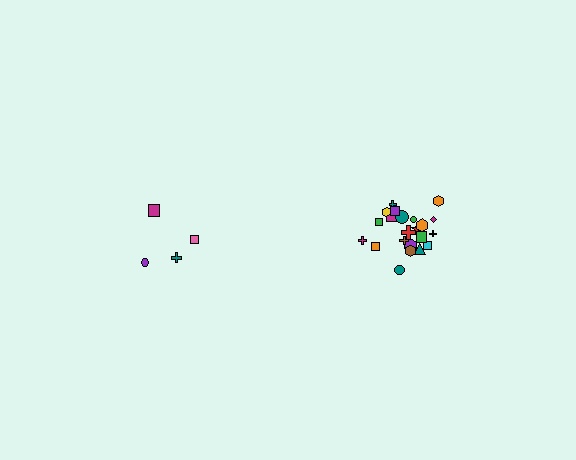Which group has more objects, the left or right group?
The right group.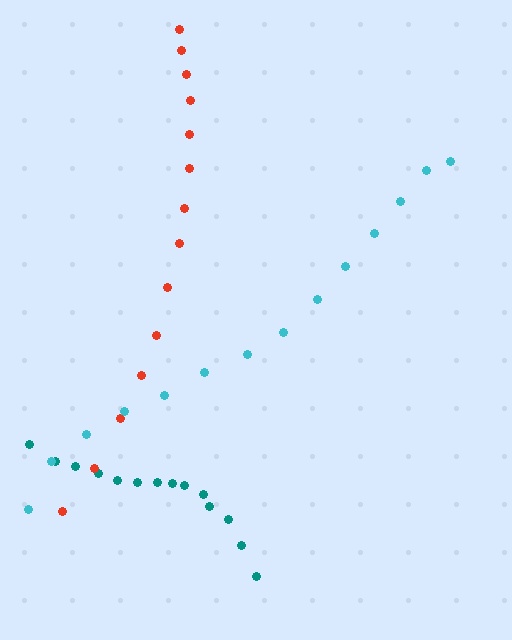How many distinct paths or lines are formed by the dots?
There are 3 distinct paths.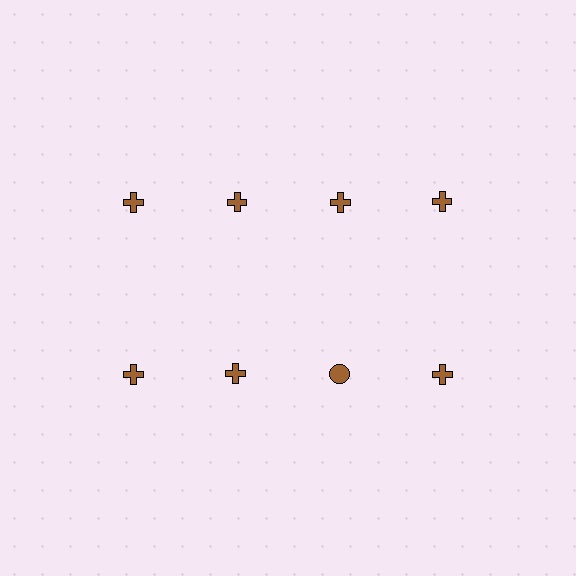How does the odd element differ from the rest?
It has a different shape: circle instead of cross.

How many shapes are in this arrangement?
There are 8 shapes arranged in a grid pattern.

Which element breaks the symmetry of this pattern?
The brown circle in the second row, center column breaks the symmetry. All other shapes are brown crosses.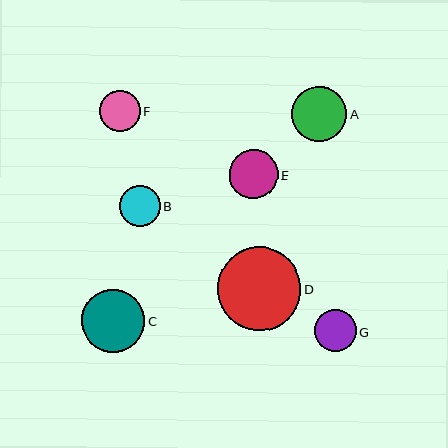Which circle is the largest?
Circle D is the largest with a size of approximately 83 pixels.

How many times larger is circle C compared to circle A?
Circle C is approximately 1.2 times the size of circle A.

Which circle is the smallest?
Circle B is the smallest with a size of approximately 41 pixels.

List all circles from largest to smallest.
From largest to smallest: D, C, A, E, G, F, B.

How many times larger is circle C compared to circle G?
Circle C is approximately 1.5 times the size of circle G.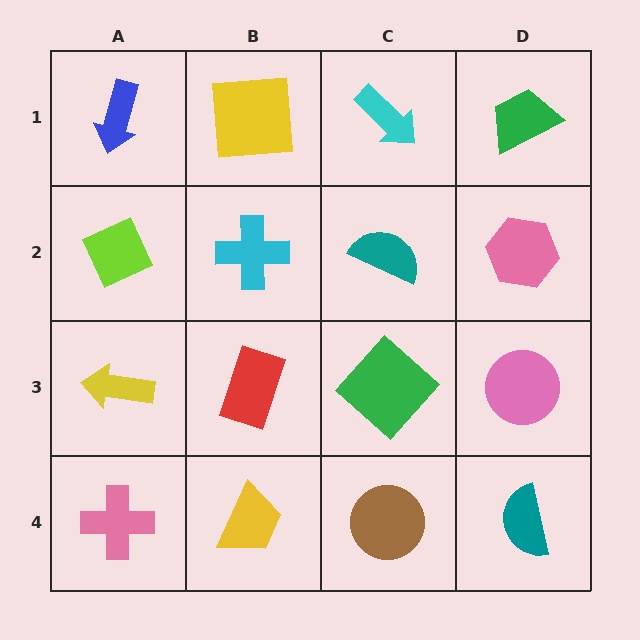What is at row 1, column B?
A yellow square.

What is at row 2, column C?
A teal semicircle.